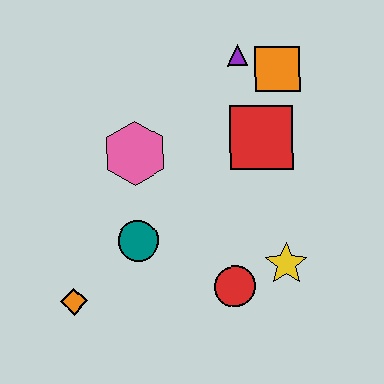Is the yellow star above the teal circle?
No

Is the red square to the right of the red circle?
Yes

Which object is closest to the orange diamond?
The teal circle is closest to the orange diamond.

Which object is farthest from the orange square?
The orange diamond is farthest from the orange square.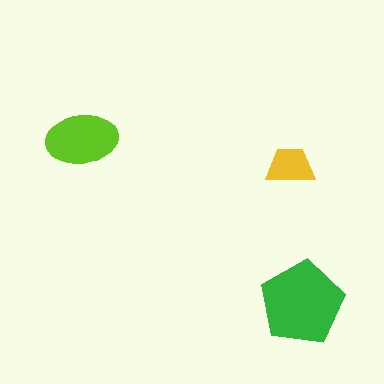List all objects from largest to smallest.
The green pentagon, the lime ellipse, the yellow trapezoid.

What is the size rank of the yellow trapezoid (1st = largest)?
3rd.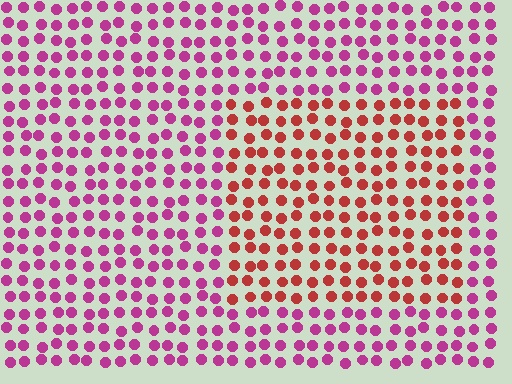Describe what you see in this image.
The image is filled with small magenta elements in a uniform arrangement. A rectangle-shaped region is visible where the elements are tinted to a slightly different hue, forming a subtle color boundary.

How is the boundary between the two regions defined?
The boundary is defined purely by a slight shift in hue (about 43 degrees). Spacing, size, and orientation are identical on both sides.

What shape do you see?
I see a rectangle.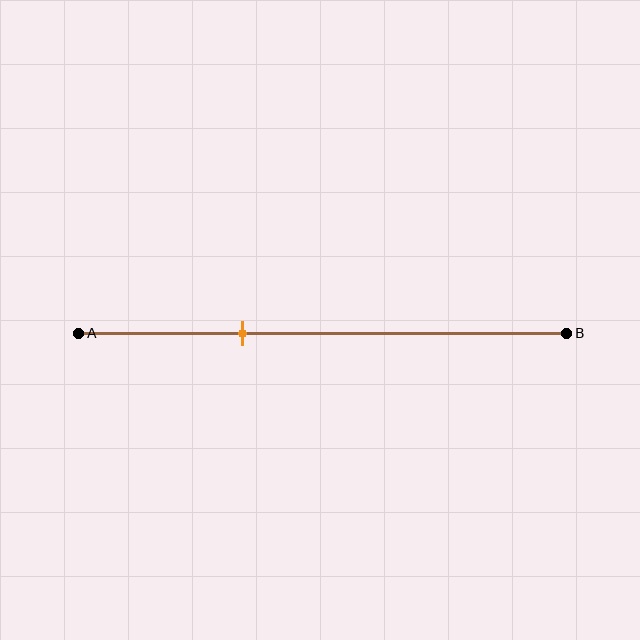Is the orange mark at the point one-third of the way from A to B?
Yes, the mark is approximately at the one-third point.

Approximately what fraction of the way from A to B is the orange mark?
The orange mark is approximately 35% of the way from A to B.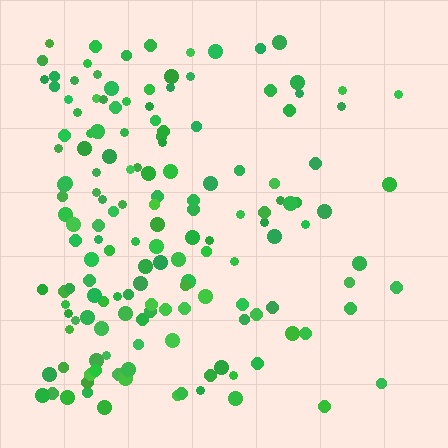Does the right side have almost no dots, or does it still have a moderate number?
Still a moderate number, just noticeably fewer than the left.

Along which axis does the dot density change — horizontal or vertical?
Horizontal.